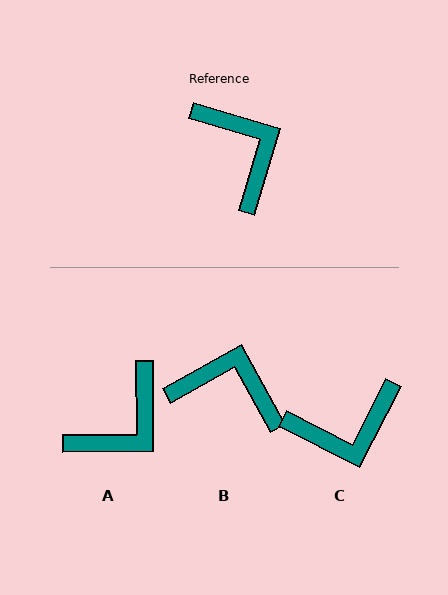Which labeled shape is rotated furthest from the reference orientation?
C, about 101 degrees away.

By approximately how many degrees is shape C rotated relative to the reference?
Approximately 101 degrees clockwise.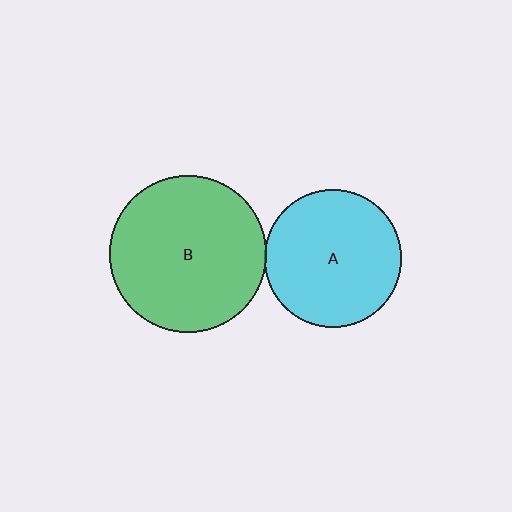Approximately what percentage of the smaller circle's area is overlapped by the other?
Approximately 5%.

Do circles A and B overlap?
Yes.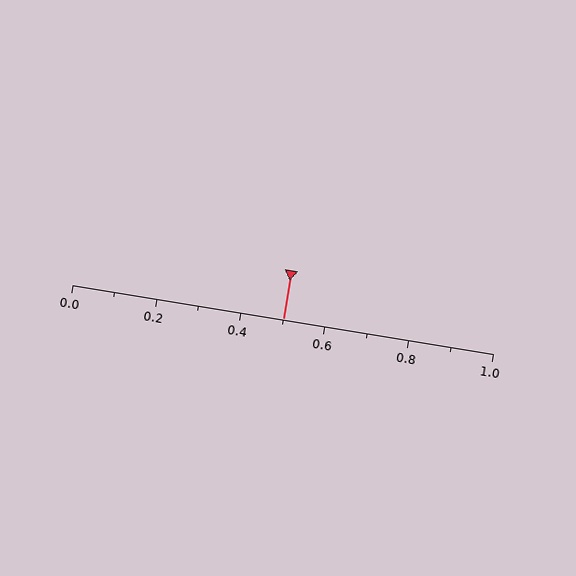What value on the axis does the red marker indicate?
The marker indicates approximately 0.5.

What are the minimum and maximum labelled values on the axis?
The axis runs from 0.0 to 1.0.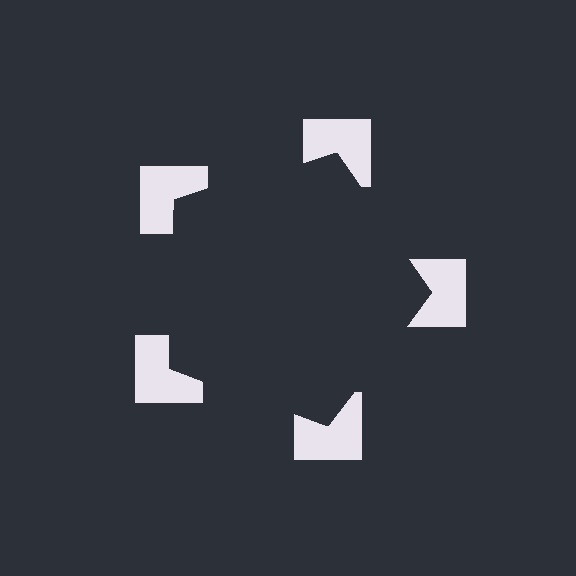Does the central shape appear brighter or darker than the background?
It typically appears slightly darker than the background, even though no actual brightness change is drawn.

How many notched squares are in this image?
There are 5 — one at each vertex of the illusory pentagon.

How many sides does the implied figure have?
5 sides.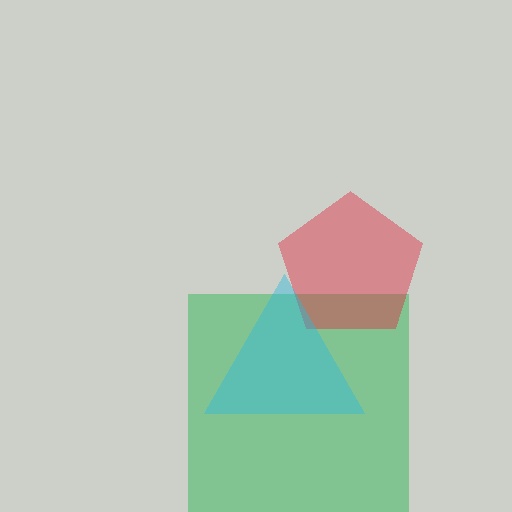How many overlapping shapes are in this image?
There are 3 overlapping shapes in the image.